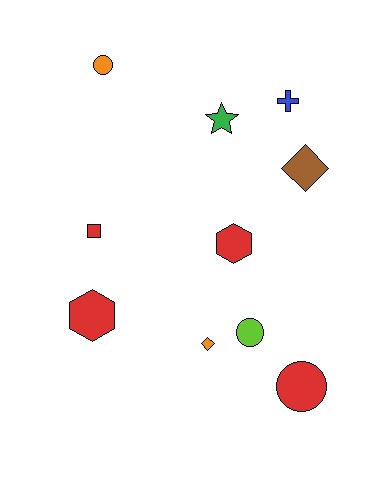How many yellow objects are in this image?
There are no yellow objects.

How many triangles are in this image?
There are no triangles.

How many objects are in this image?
There are 10 objects.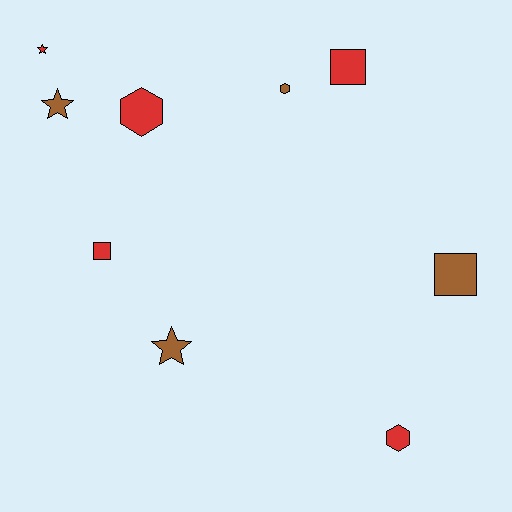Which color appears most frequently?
Red, with 5 objects.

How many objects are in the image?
There are 9 objects.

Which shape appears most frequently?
Hexagon, with 3 objects.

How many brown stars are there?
There are 2 brown stars.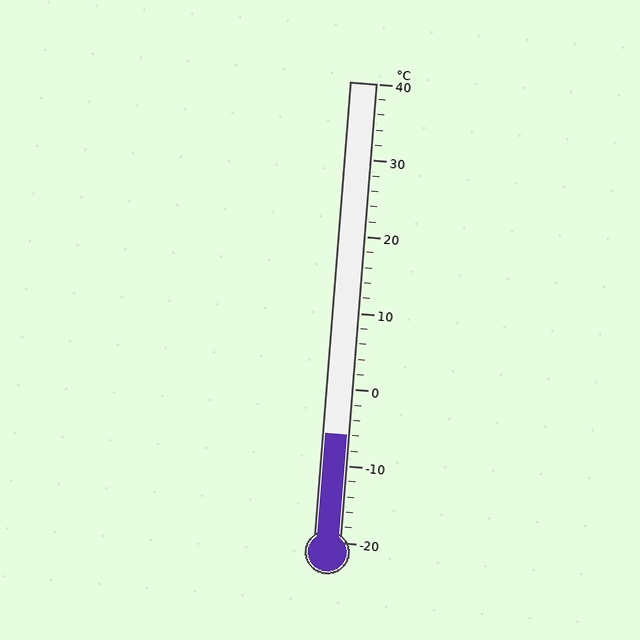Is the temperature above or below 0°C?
The temperature is below 0°C.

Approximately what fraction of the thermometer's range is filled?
The thermometer is filled to approximately 25% of its range.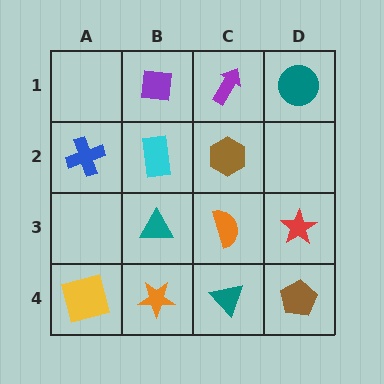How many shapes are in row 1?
3 shapes.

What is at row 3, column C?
An orange semicircle.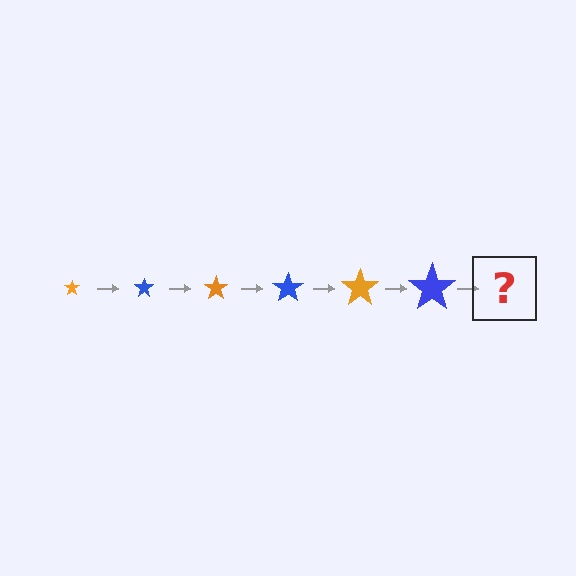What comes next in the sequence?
The next element should be an orange star, larger than the previous one.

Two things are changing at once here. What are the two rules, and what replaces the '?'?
The two rules are that the star grows larger each step and the color cycles through orange and blue. The '?' should be an orange star, larger than the previous one.